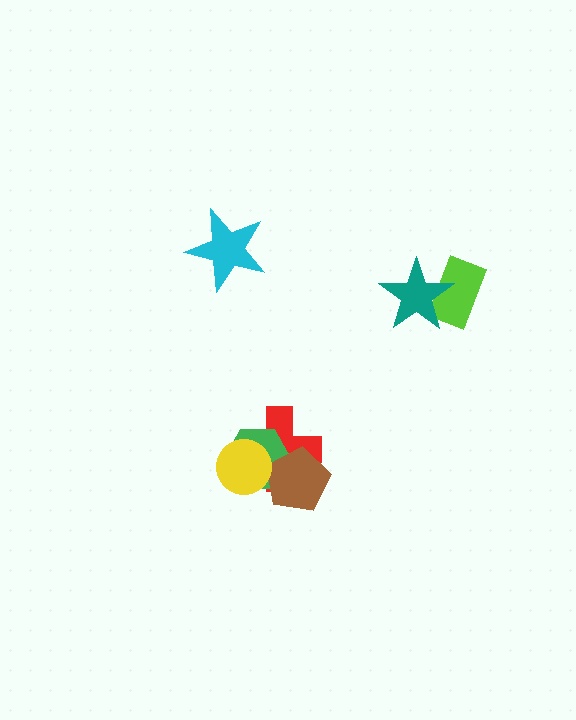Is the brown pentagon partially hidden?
Yes, it is partially covered by another shape.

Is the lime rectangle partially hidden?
Yes, it is partially covered by another shape.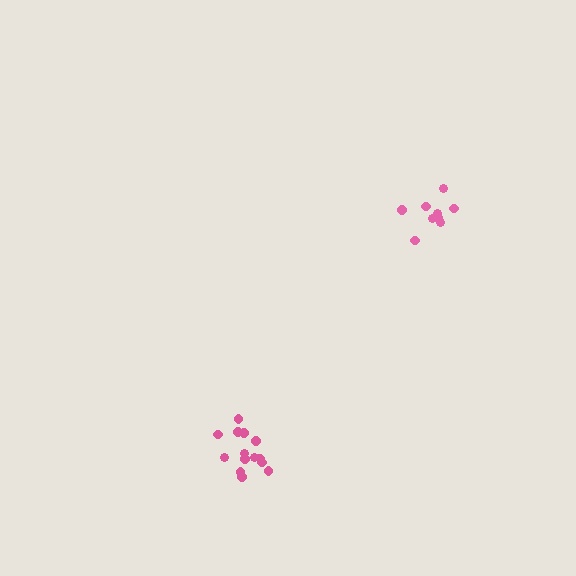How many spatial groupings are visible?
There are 2 spatial groupings.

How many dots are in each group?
Group 1: 14 dots, Group 2: 9 dots (23 total).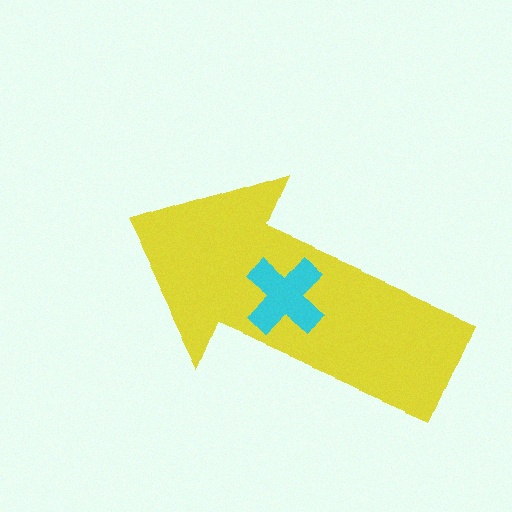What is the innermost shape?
The cyan cross.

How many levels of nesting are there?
2.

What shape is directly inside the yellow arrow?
The cyan cross.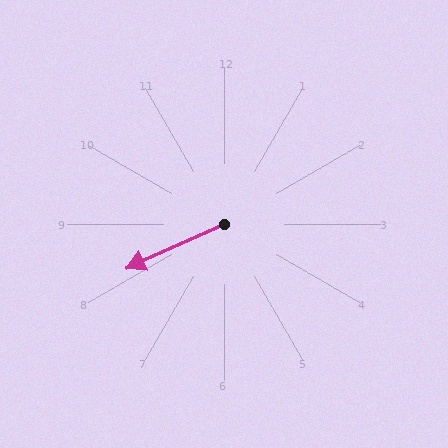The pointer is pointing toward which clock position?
Roughly 8 o'clock.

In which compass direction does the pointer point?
Southwest.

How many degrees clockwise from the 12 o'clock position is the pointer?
Approximately 246 degrees.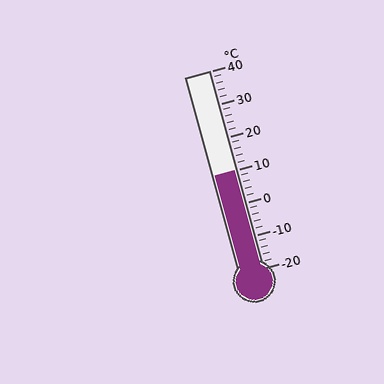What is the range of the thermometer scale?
The thermometer scale ranges from -20°C to 40°C.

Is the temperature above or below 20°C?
The temperature is below 20°C.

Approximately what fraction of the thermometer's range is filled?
The thermometer is filled to approximately 50% of its range.